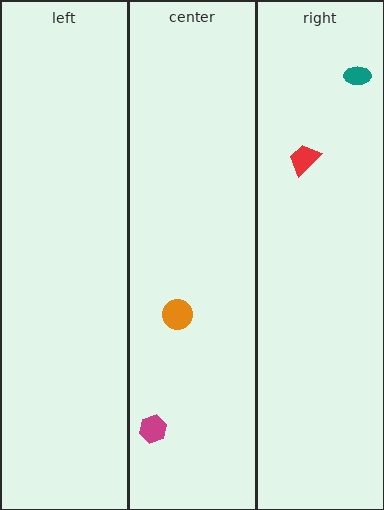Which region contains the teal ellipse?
The right region.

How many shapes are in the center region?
2.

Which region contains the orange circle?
The center region.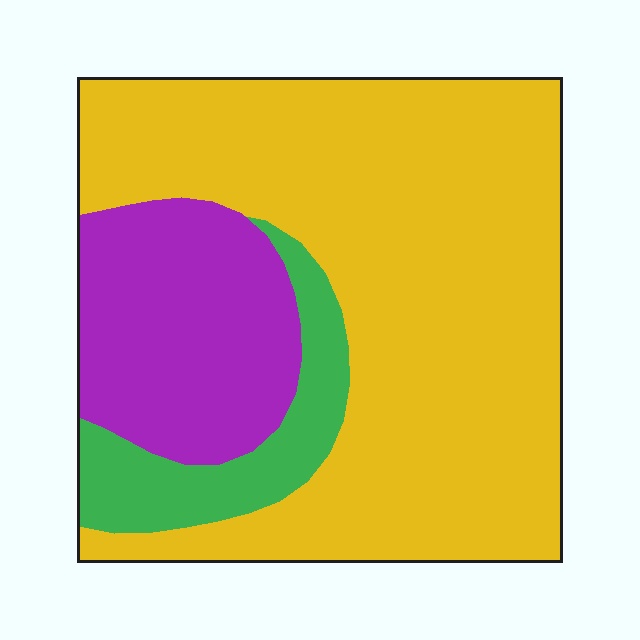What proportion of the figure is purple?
Purple covers about 20% of the figure.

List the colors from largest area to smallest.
From largest to smallest: yellow, purple, green.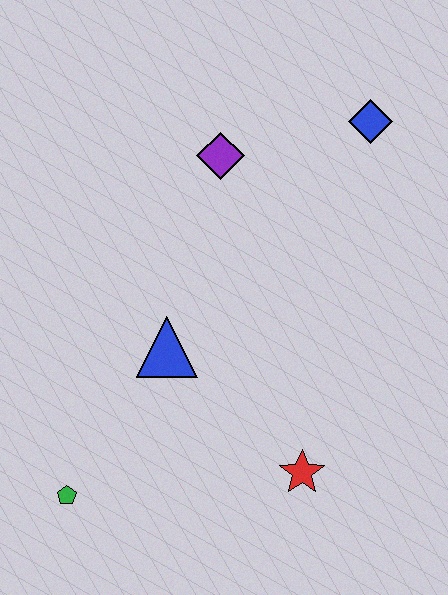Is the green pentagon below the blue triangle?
Yes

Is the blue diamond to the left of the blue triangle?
No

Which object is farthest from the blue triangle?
The blue diamond is farthest from the blue triangle.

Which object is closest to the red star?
The blue triangle is closest to the red star.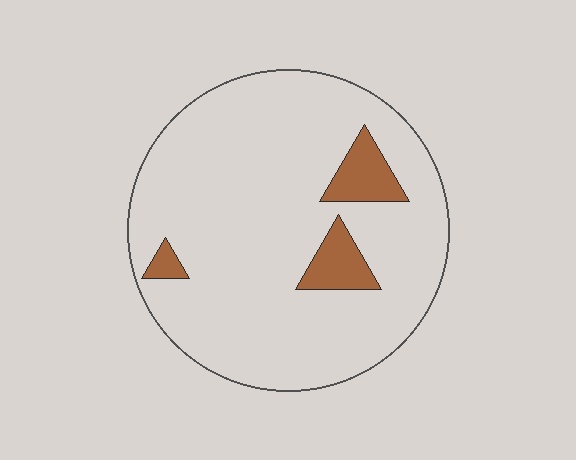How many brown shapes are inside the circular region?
3.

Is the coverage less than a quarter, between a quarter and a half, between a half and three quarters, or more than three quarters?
Less than a quarter.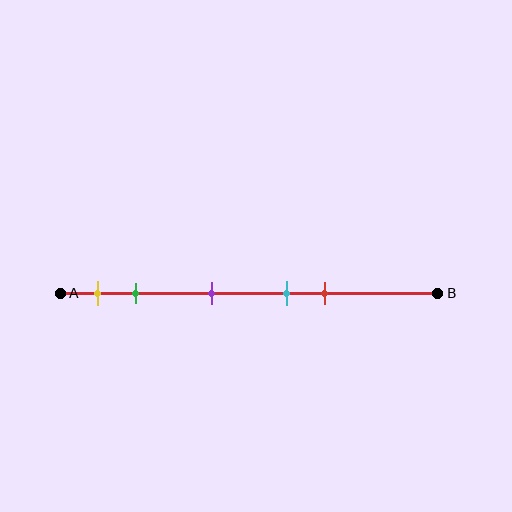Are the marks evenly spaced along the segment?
No, the marks are not evenly spaced.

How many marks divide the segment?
There are 5 marks dividing the segment.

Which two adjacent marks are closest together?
The cyan and red marks are the closest adjacent pair.